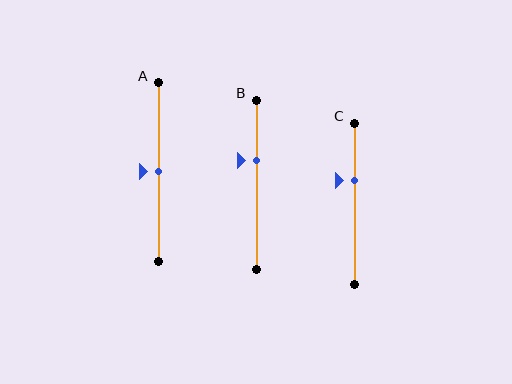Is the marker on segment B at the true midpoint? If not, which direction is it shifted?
No, the marker on segment B is shifted upward by about 14% of the segment length.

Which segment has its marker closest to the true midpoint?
Segment A has its marker closest to the true midpoint.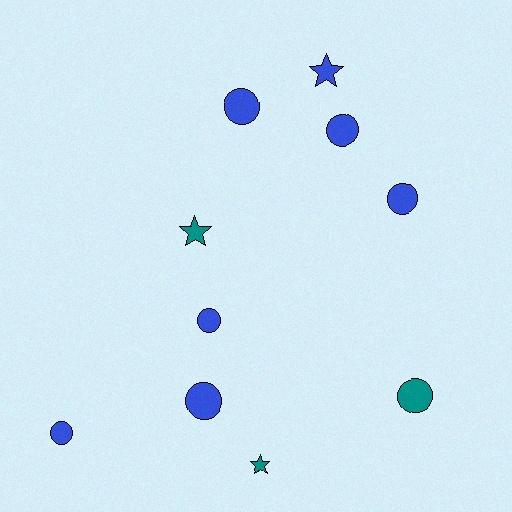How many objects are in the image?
There are 10 objects.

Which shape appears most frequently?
Circle, with 7 objects.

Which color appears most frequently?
Blue, with 7 objects.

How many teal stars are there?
There are 2 teal stars.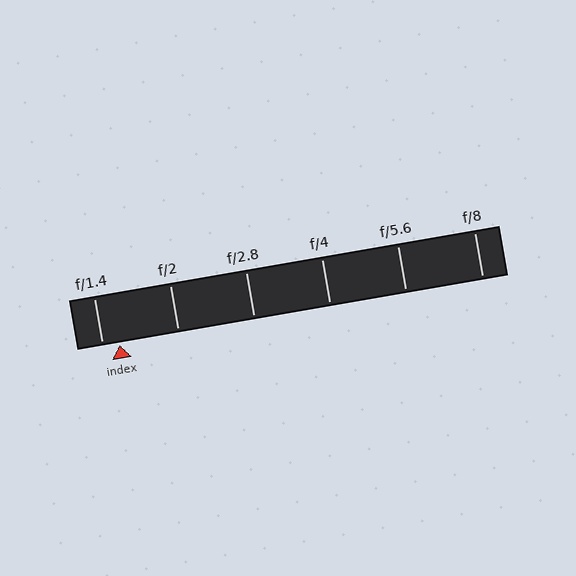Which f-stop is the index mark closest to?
The index mark is closest to f/1.4.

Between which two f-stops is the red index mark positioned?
The index mark is between f/1.4 and f/2.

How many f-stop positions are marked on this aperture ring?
There are 6 f-stop positions marked.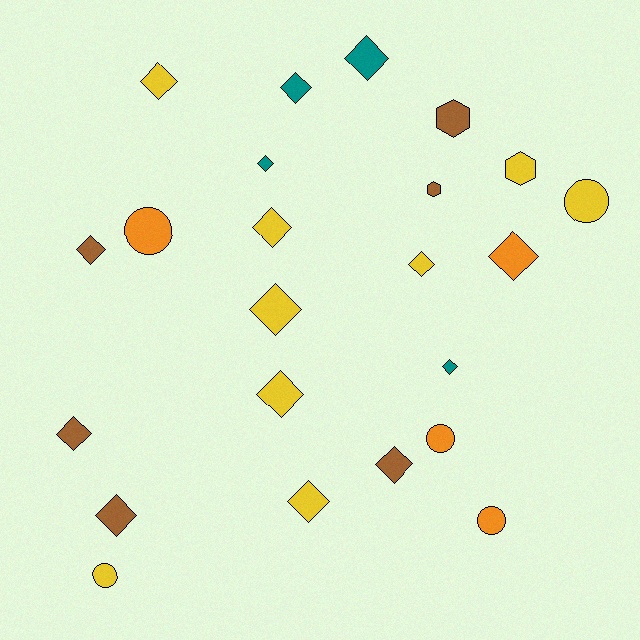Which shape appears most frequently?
Diamond, with 15 objects.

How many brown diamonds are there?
There are 4 brown diamonds.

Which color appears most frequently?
Yellow, with 9 objects.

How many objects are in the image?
There are 23 objects.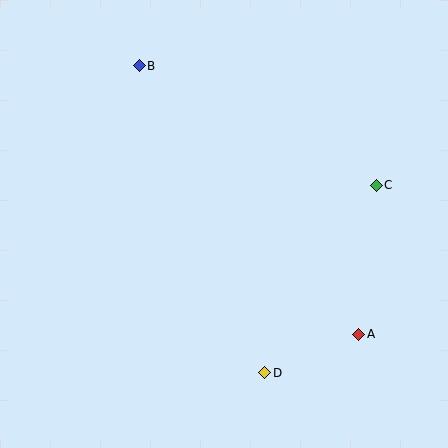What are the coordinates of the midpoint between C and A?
The midpoint between C and A is at (367, 260).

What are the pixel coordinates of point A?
Point A is at (359, 334).